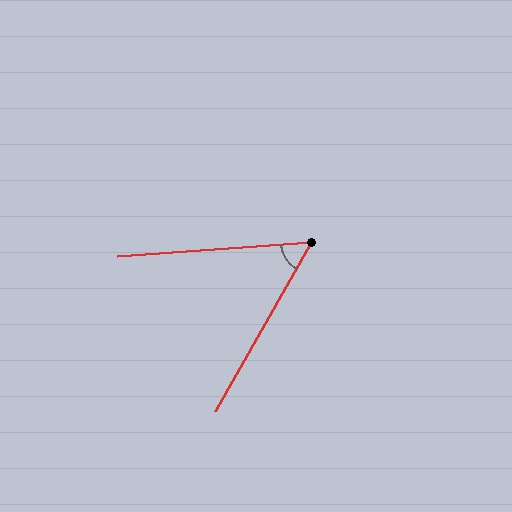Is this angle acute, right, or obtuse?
It is acute.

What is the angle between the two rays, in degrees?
Approximately 56 degrees.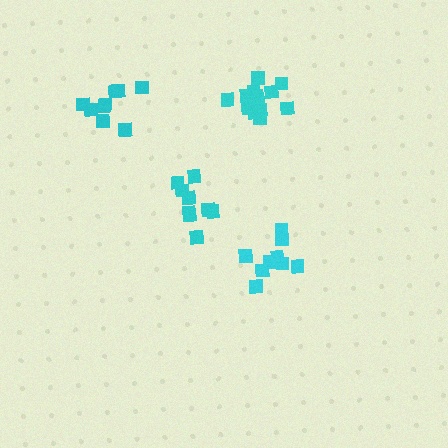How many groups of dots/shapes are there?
There are 4 groups.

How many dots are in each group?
Group 1: 13 dots, Group 2: 9 dots, Group 3: 9 dots, Group 4: 9 dots (40 total).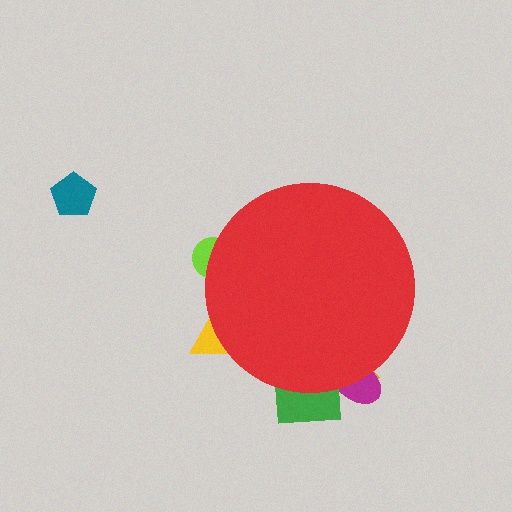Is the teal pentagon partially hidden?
No, the teal pentagon is fully visible.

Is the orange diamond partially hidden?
Yes, the orange diamond is partially hidden behind the red circle.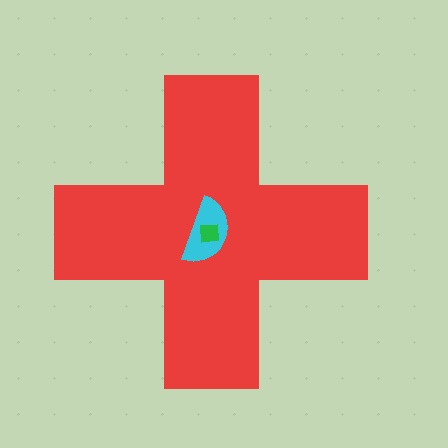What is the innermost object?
The green square.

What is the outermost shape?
The red cross.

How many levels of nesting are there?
3.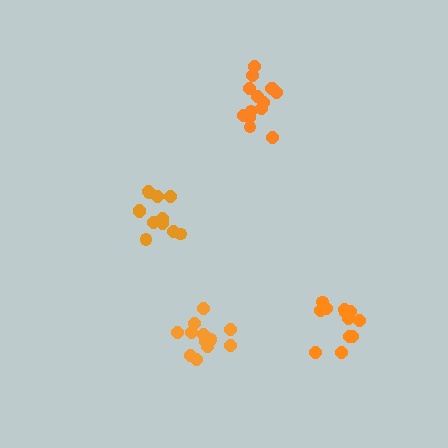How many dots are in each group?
Group 1: 14 dots, Group 2: 12 dots, Group 3: 12 dots, Group 4: 12 dots (50 total).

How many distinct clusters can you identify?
There are 4 distinct clusters.